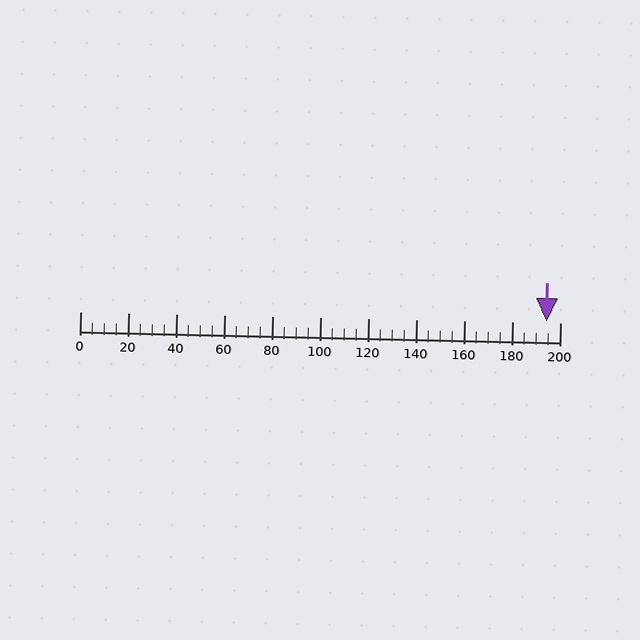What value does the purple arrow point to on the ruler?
The purple arrow points to approximately 194.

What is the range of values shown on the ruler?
The ruler shows values from 0 to 200.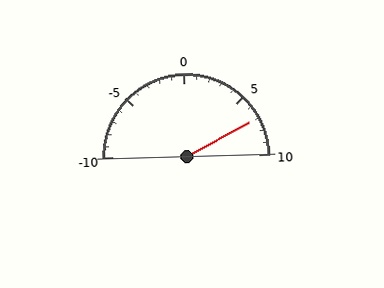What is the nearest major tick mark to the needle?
The nearest major tick mark is 5.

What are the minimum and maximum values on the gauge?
The gauge ranges from -10 to 10.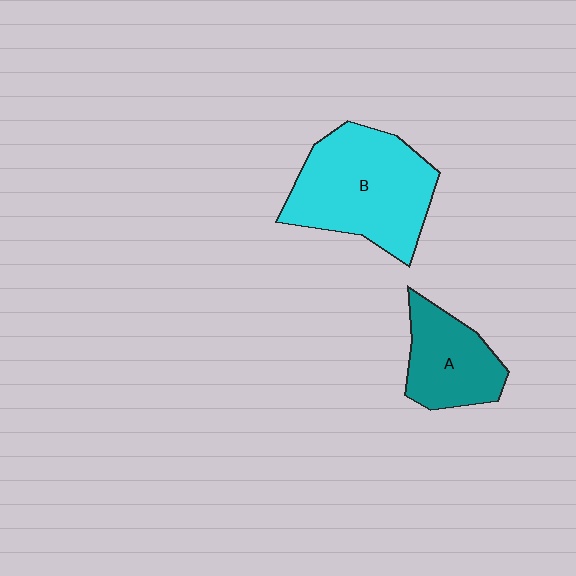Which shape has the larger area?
Shape B (cyan).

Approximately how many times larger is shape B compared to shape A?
Approximately 1.7 times.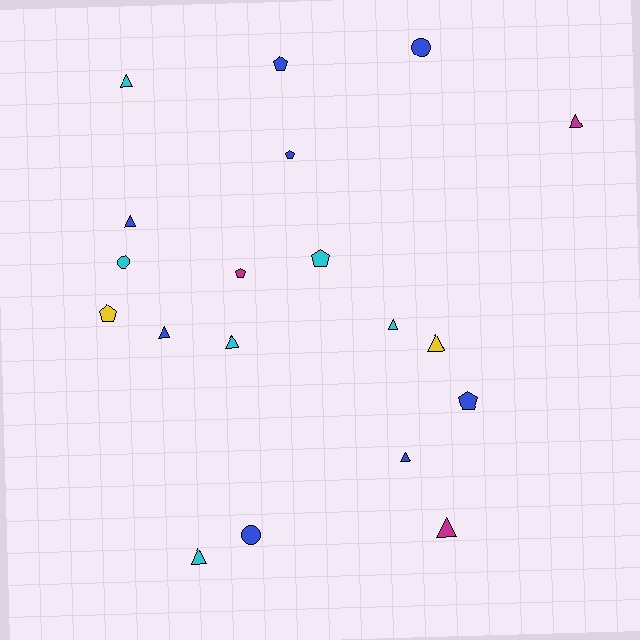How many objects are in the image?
There are 19 objects.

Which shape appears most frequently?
Triangle, with 10 objects.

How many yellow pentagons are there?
There is 1 yellow pentagon.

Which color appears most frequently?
Blue, with 8 objects.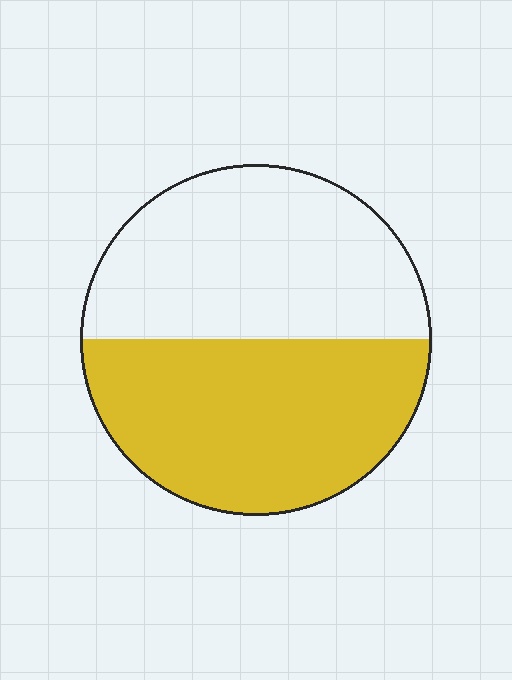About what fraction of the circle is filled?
About one half (1/2).